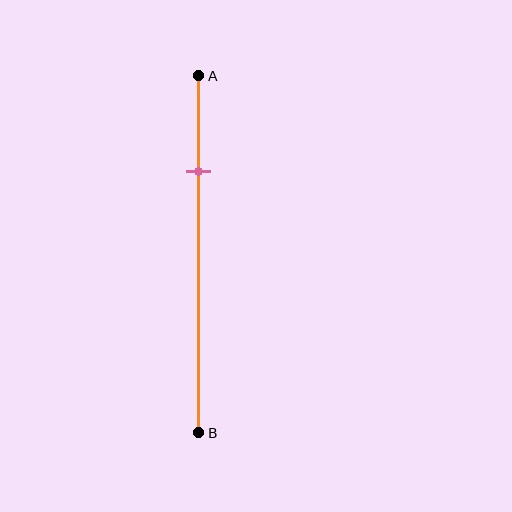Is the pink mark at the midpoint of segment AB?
No, the mark is at about 25% from A, not at the 50% midpoint.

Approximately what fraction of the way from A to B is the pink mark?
The pink mark is approximately 25% of the way from A to B.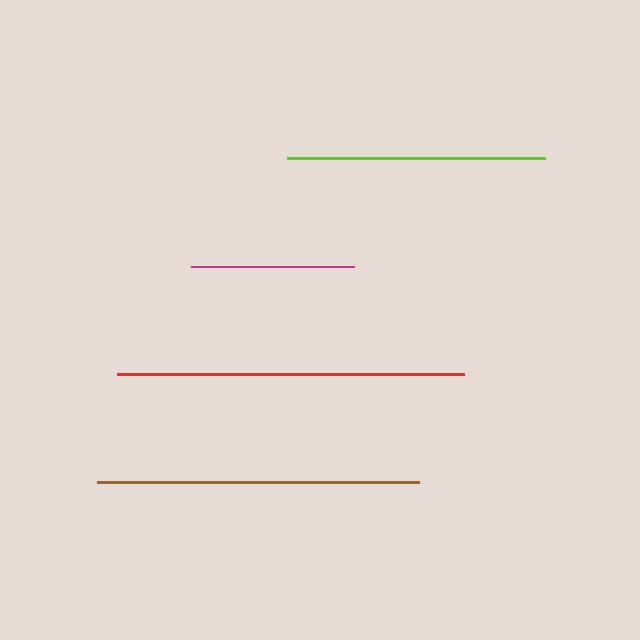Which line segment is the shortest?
The magenta line is the shortest at approximately 163 pixels.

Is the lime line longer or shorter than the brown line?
The brown line is longer than the lime line.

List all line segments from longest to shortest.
From longest to shortest: red, brown, lime, magenta.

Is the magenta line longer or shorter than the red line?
The red line is longer than the magenta line.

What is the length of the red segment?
The red segment is approximately 347 pixels long.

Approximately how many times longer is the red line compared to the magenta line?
The red line is approximately 2.1 times the length of the magenta line.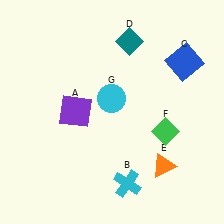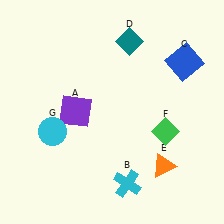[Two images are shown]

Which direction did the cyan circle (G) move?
The cyan circle (G) moved left.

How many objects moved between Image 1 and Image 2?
1 object moved between the two images.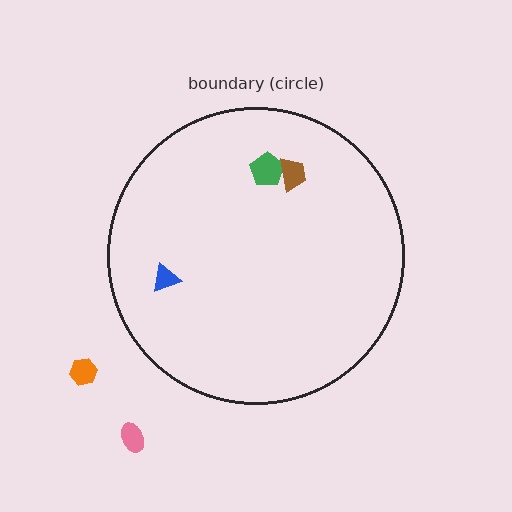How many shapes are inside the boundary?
3 inside, 2 outside.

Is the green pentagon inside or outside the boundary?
Inside.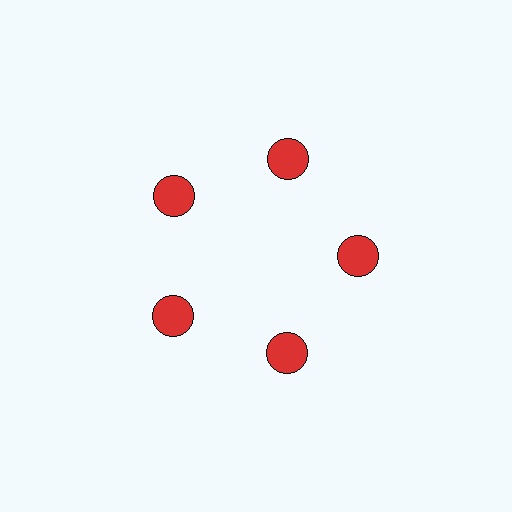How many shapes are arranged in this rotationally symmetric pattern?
There are 5 shapes, arranged in 5 groups of 1.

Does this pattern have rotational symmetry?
Yes, this pattern has 5-fold rotational symmetry. It looks the same after rotating 72 degrees around the center.